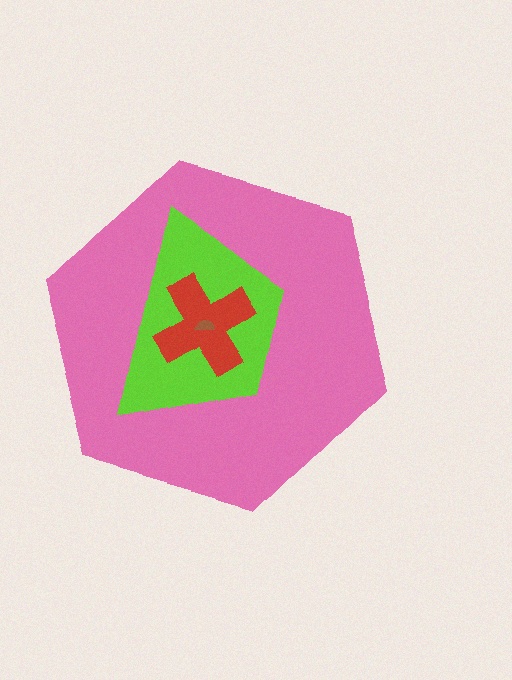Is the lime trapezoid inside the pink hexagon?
Yes.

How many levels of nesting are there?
4.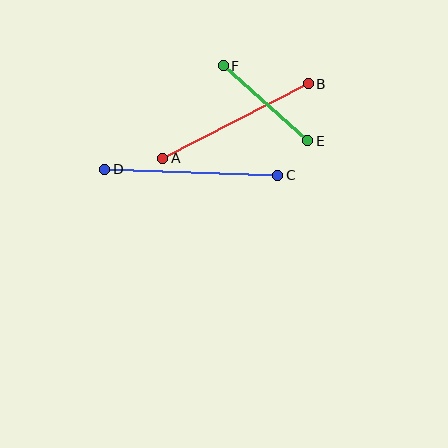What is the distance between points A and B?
The distance is approximately 164 pixels.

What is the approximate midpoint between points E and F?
The midpoint is at approximately (265, 103) pixels.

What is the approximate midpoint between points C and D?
The midpoint is at approximately (191, 172) pixels.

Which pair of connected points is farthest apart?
Points C and D are farthest apart.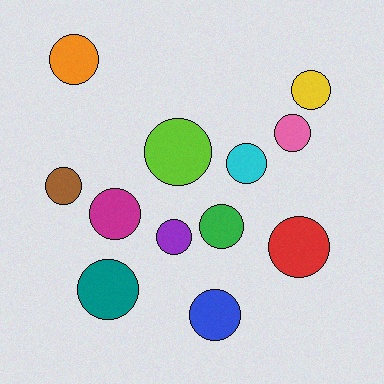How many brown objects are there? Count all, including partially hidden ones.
There is 1 brown object.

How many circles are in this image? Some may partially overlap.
There are 12 circles.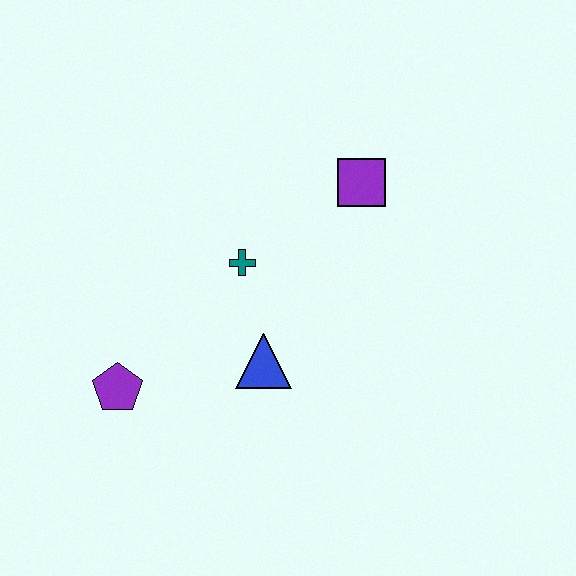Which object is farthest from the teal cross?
The purple pentagon is farthest from the teal cross.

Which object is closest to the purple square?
The teal cross is closest to the purple square.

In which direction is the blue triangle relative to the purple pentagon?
The blue triangle is to the right of the purple pentagon.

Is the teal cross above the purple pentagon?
Yes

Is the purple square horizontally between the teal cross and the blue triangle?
No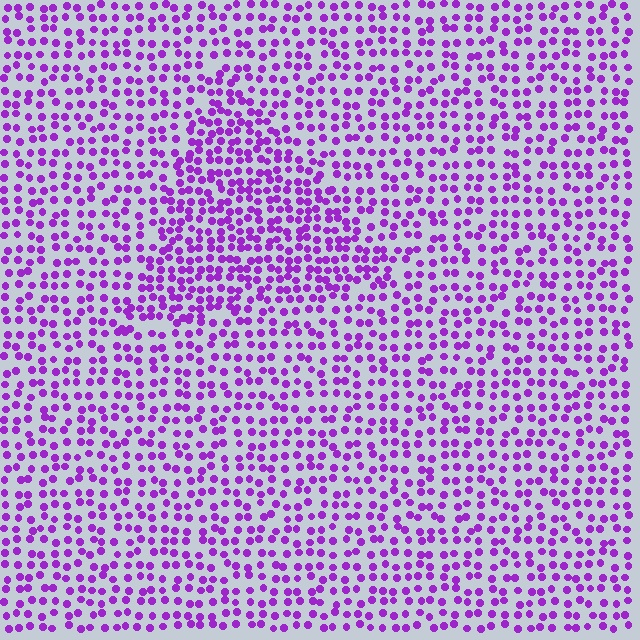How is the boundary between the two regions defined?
The boundary is defined by a change in element density (approximately 1.5x ratio). All elements are the same color, size, and shape.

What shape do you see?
I see a triangle.